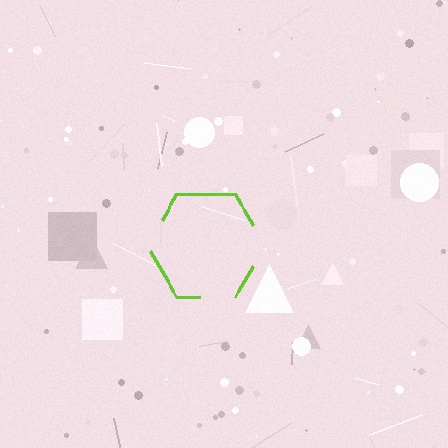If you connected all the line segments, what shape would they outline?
They would outline a hexagon.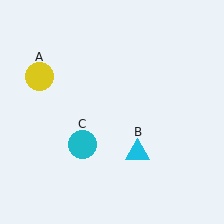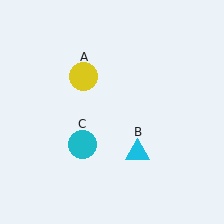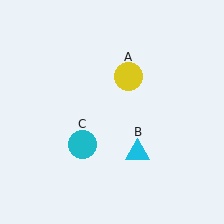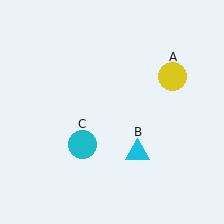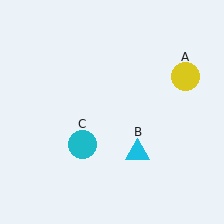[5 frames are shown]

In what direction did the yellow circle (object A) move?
The yellow circle (object A) moved right.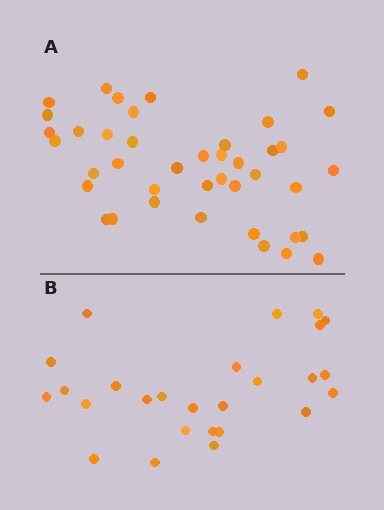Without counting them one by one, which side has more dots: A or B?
Region A (the top region) has more dots.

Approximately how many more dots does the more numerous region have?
Region A has approximately 15 more dots than region B.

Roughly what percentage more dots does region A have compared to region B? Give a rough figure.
About 60% more.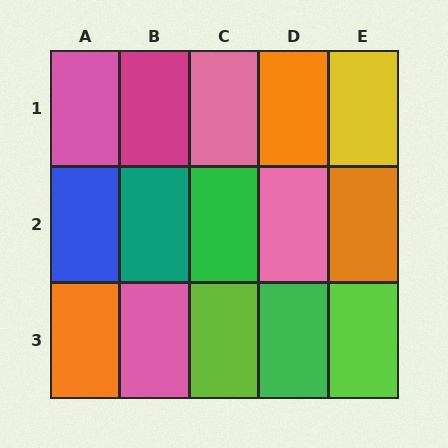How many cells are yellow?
1 cell is yellow.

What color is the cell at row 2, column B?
Teal.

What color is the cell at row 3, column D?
Green.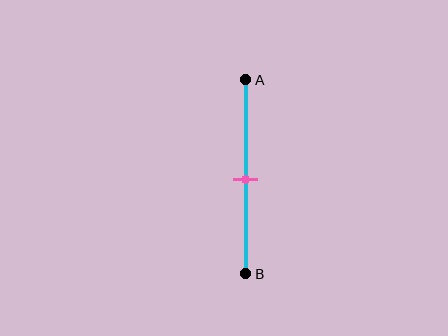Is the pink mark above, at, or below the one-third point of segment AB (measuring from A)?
The pink mark is below the one-third point of segment AB.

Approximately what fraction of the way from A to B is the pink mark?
The pink mark is approximately 50% of the way from A to B.